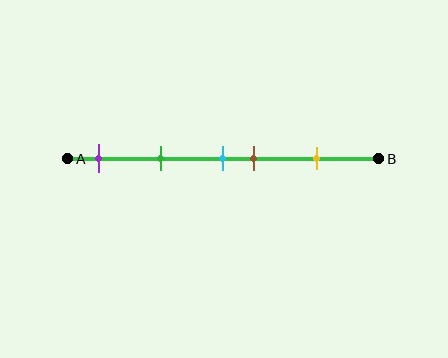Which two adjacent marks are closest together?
The cyan and brown marks are the closest adjacent pair.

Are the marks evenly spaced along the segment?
No, the marks are not evenly spaced.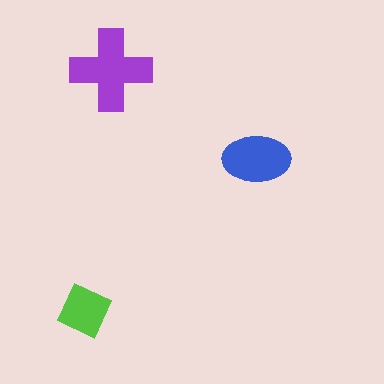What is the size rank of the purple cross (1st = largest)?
1st.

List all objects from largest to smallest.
The purple cross, the blue ellipse, the lime diamond.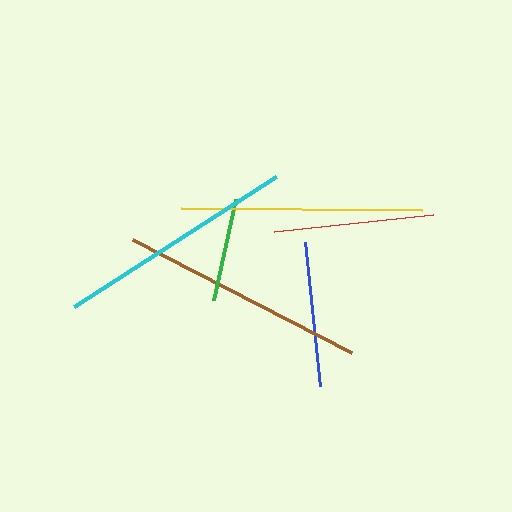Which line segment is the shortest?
The green line is the shortest at approximately 104 pixels.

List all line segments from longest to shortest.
From longest to shortest: brown, yellow, cyan, red, blue, green.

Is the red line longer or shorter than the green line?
The red line is longer than the green line.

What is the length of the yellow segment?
The yellow segment is approximately 241 pixels long.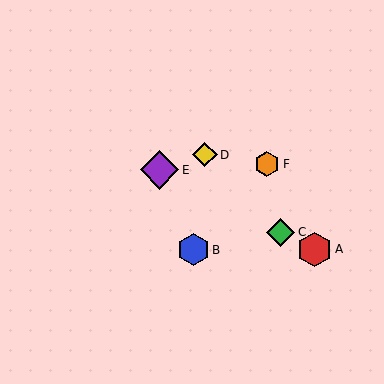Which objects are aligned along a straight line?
Objects A, C, E are aligned along a straight line.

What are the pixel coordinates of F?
Object F is at (267, 164).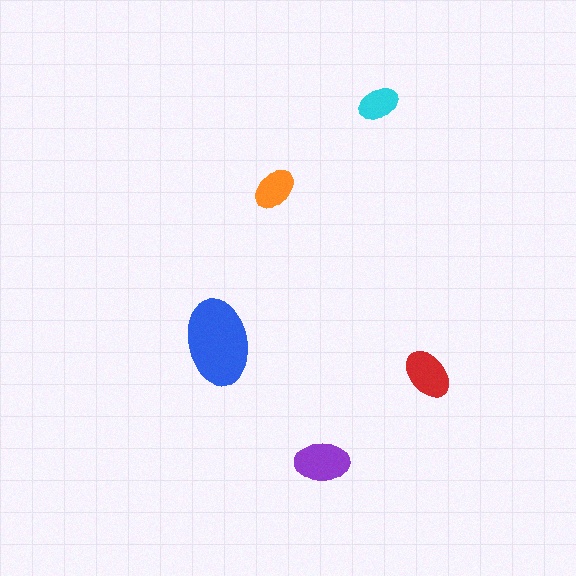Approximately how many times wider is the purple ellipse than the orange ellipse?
About 1.5 times wider.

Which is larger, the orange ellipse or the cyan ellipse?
The orange one.